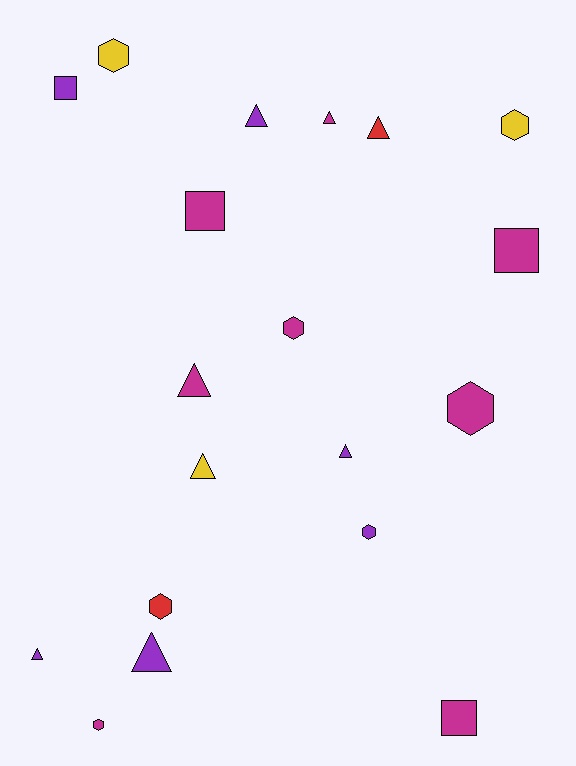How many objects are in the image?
There are 19 objects.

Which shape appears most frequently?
Triangle, with 8 objects.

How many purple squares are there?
There is 1 purple square.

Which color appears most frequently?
Magenta, with 8 objects.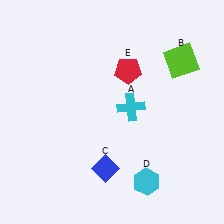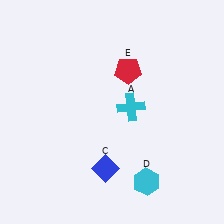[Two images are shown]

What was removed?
The lime square (B) was removed in Image 2.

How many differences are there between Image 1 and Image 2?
There is 1 difference between the two images.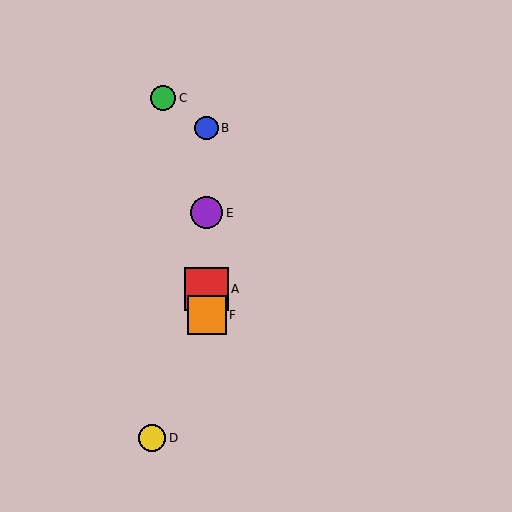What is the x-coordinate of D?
Object D is at x≈152.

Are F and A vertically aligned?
Yes, both are at x≈207.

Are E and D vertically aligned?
No, E is at x≈207 and D is at x≈152.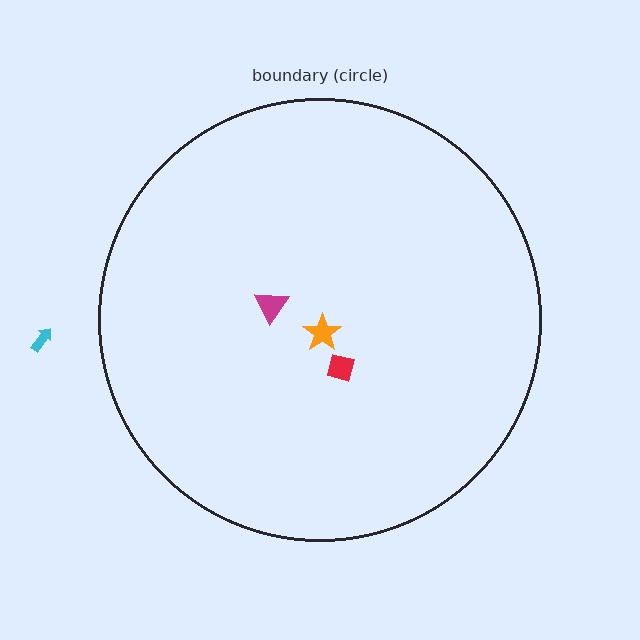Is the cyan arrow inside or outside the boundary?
Outside.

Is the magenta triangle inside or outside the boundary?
Inside.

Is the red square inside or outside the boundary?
Inside.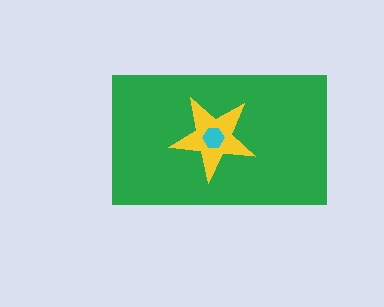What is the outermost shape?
The green rectangle.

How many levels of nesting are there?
3.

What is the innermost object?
The cyan hexagon.